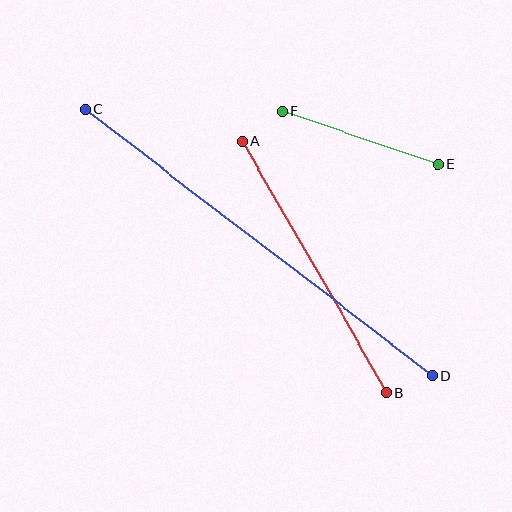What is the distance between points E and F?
The distance is approximately 165 pixels.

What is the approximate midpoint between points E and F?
The midpoint is at approximately (360, 138) pixels.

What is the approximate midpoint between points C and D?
The midpoint is at approximately (259, 243) pixels.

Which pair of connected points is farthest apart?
Points C and D are farthest apart.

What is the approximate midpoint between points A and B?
The midpoint is at approximately (314, 267) pixels.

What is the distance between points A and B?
The distance is approximately 290 pixels.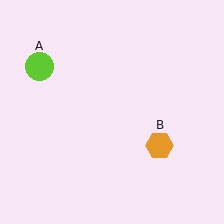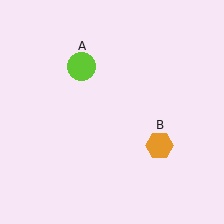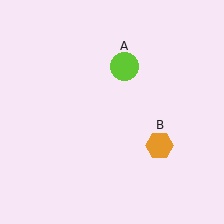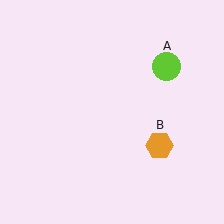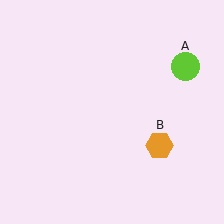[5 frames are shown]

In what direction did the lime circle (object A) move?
The lime circle (object A) moved right.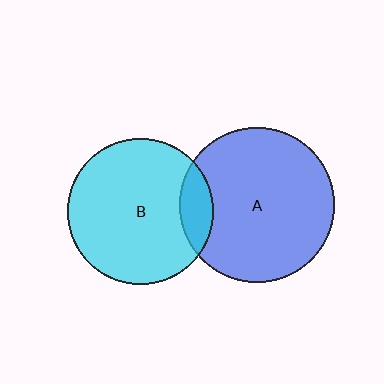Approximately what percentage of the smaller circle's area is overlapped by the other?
Approximately 15%.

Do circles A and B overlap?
Yes.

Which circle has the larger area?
Circle A (blue).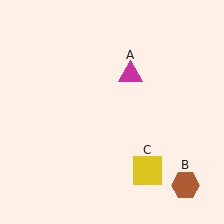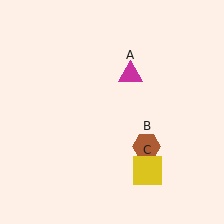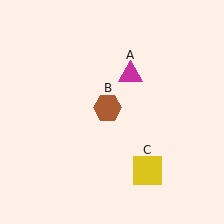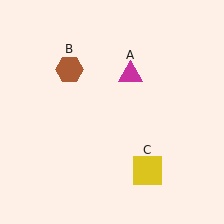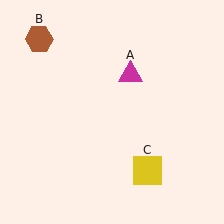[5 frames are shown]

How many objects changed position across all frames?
1 object changed position: brown hexagon (object B).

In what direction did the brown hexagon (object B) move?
The brown hexagon (object B) moved up and to the left.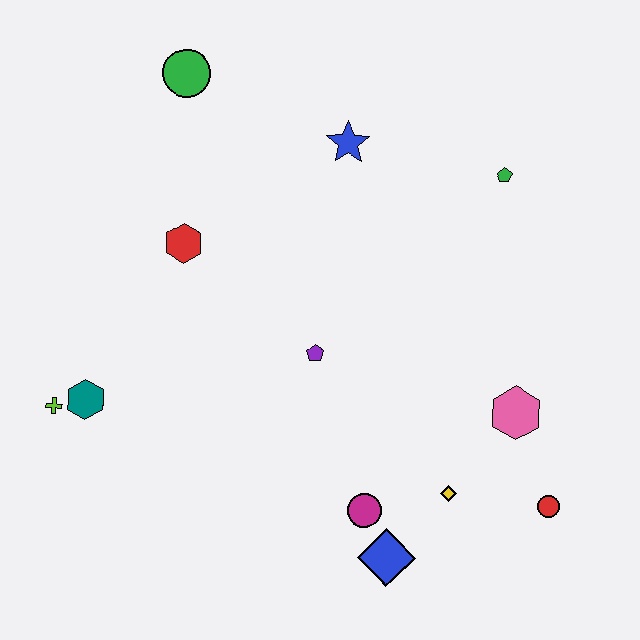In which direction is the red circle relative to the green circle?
The red circle is below the green circle.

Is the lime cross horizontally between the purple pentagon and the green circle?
No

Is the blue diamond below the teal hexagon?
Yes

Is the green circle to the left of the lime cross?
No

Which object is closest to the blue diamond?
The magenta circle is closest to the blue diamond.